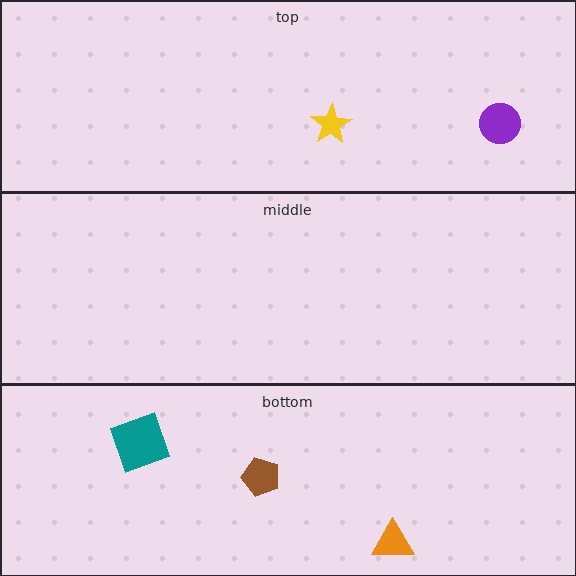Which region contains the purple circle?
The top region.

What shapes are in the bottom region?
The teal diamond, the orange triangle, the brown pentagon.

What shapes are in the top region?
The purple circle, the yellow star.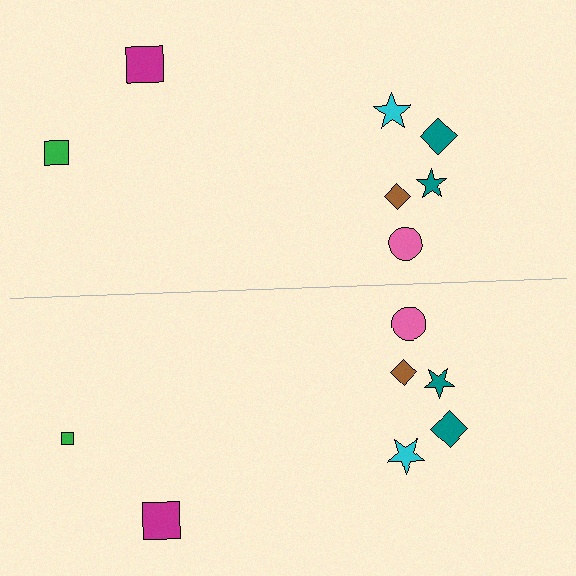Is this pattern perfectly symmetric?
No, the pattern is not perfectly symmetric. The green square on the bottom side has a different size than its mirror counterpart.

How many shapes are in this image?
There are 14 shapes in this image.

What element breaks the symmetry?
The green square on the bottom side has a different size than its mirror counterpart.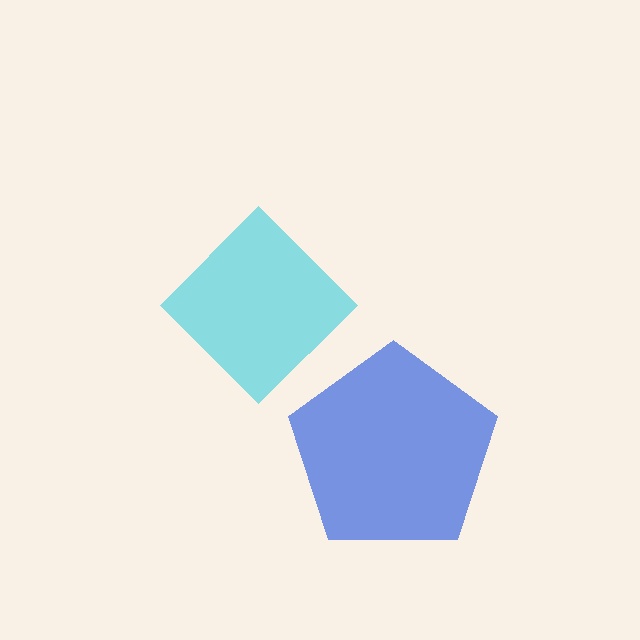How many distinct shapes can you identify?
There are 2 distinct shapes: a blue pentagon, a cyan diamond.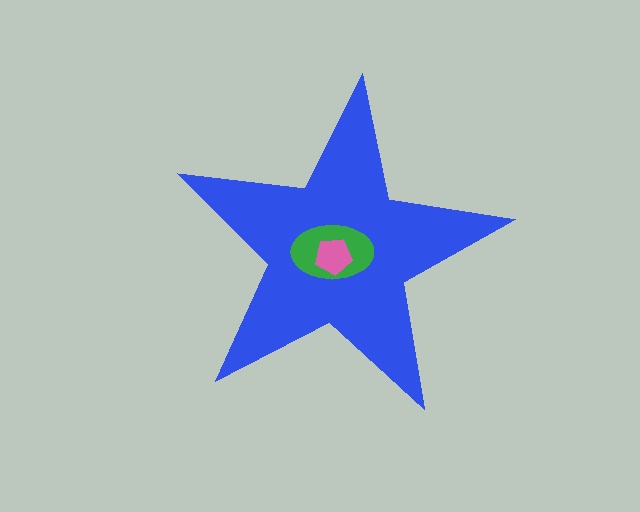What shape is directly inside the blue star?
The green ellipse.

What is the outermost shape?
The blue star.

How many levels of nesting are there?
3.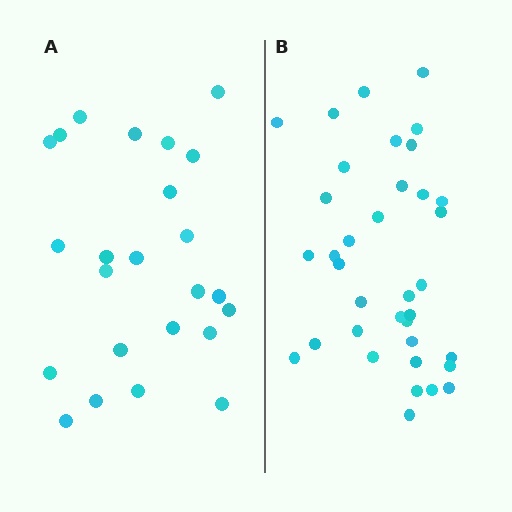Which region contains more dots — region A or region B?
Region B (the right region) has more dots.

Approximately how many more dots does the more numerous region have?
Region B has roughly 12 or so more dots than region A.